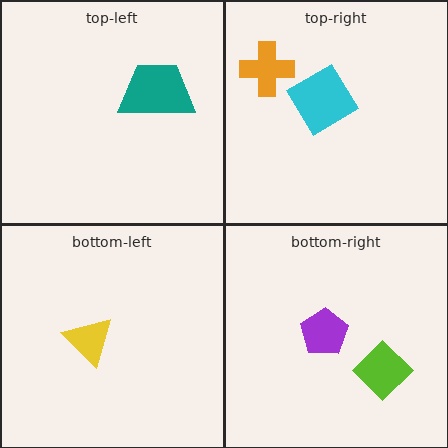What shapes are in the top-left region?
The teal trapezoid.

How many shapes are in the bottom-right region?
2.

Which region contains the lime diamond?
The bottom-right region.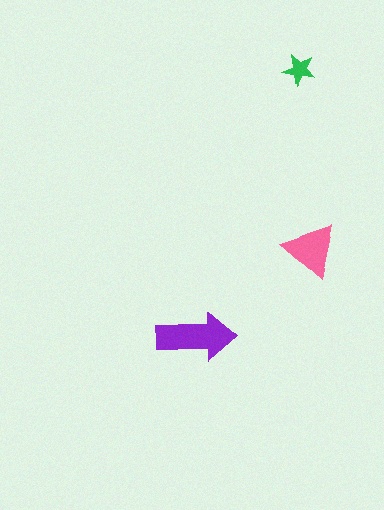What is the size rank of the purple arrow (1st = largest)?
1st.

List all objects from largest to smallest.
The purple arrow, the pink triangle, the green star.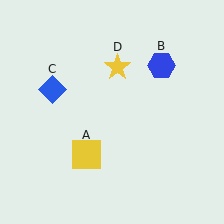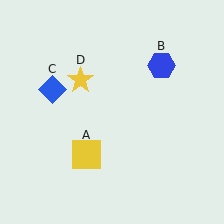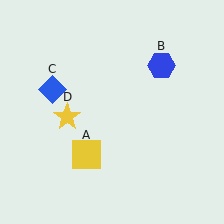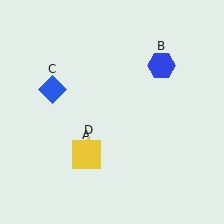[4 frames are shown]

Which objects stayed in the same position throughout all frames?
Yellow square (object A) and blue hexagon (object B) and blue diamond (object C) remained stationary.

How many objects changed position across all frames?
1 object changed position: yellow star (object D).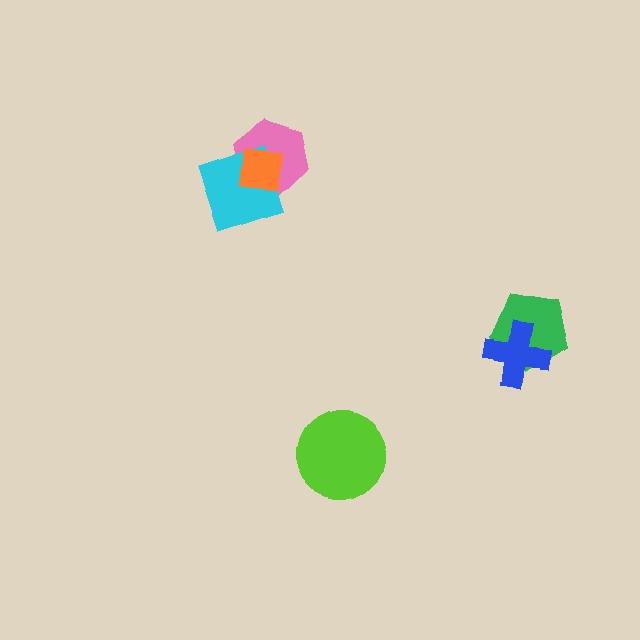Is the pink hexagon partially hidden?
Yes, it is partially covered by another shape.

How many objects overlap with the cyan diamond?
2 objects overlap with the cyan diamond.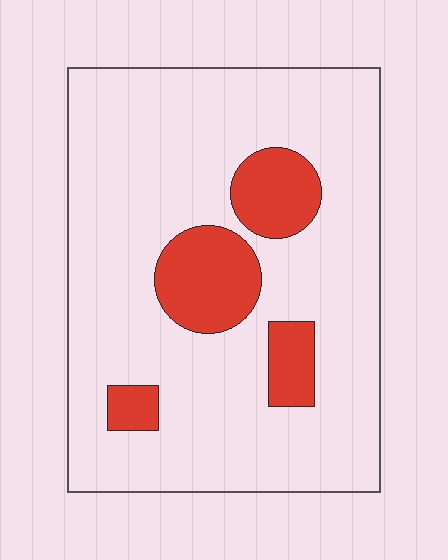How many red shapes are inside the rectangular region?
4.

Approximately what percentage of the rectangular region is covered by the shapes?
Approximately 15%.